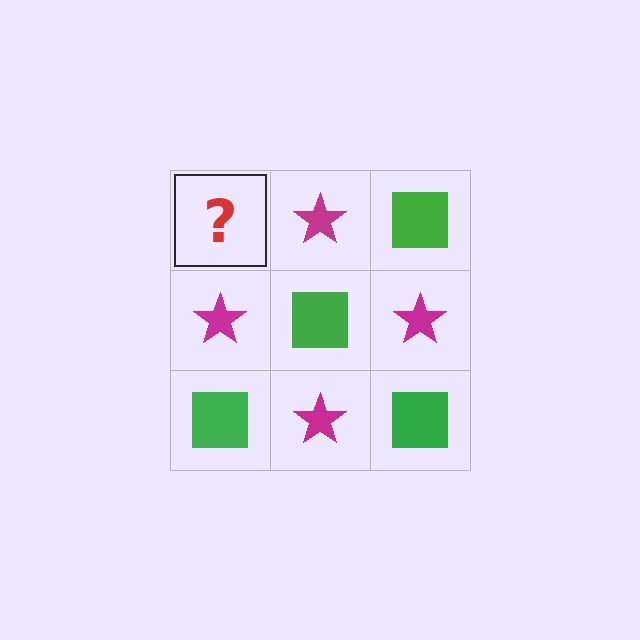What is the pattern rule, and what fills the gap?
The rule is that it alternates green square and magenta star in a checkerboard pattern. The gap should be filled with a green square.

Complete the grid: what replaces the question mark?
The question mark should be replaced with a green square.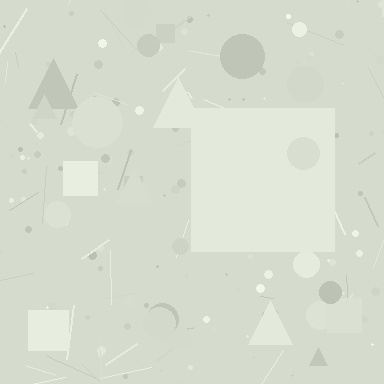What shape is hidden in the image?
A square is hidden in the image.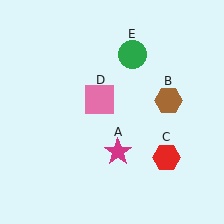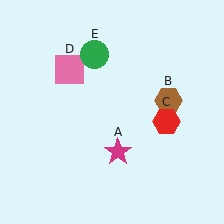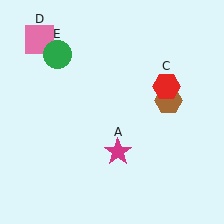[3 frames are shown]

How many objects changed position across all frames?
3 objects changed position: red hexagon (object C), pink square (object D), green circle (object E).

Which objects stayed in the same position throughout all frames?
Magenta star (object A) and brown hexagon (object B) remained stationary.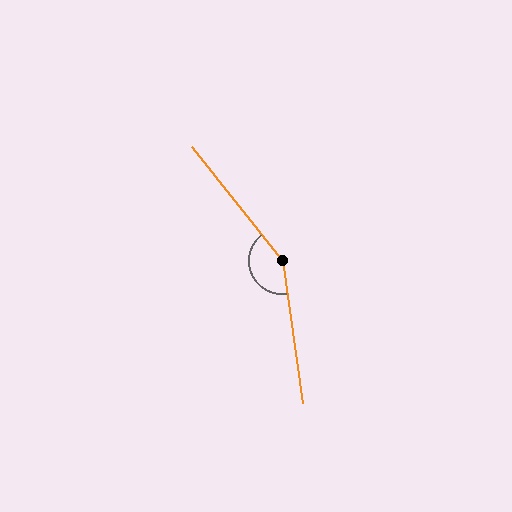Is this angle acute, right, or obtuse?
It is obtuse.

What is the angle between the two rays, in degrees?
Approximately 150 degrees.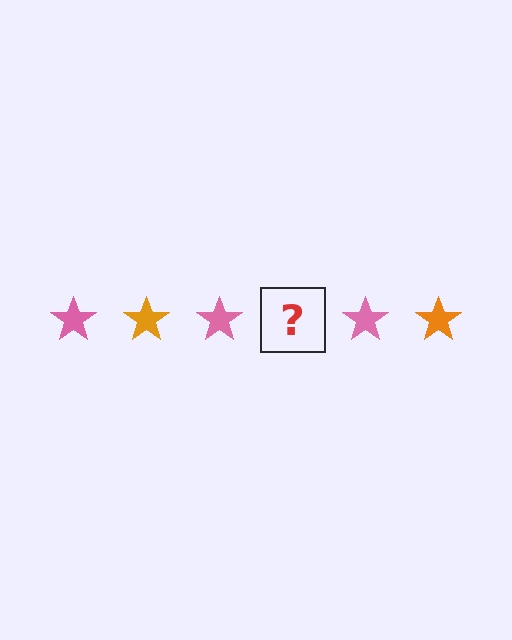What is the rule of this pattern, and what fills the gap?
The rule is that the pattern cycles through pink, orange stars. The gap should be filled with an orange star.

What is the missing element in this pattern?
The missing element is an orange star.